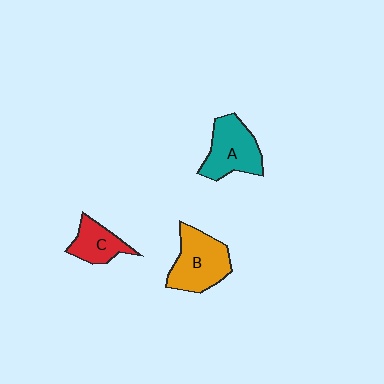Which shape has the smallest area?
Shape C (red).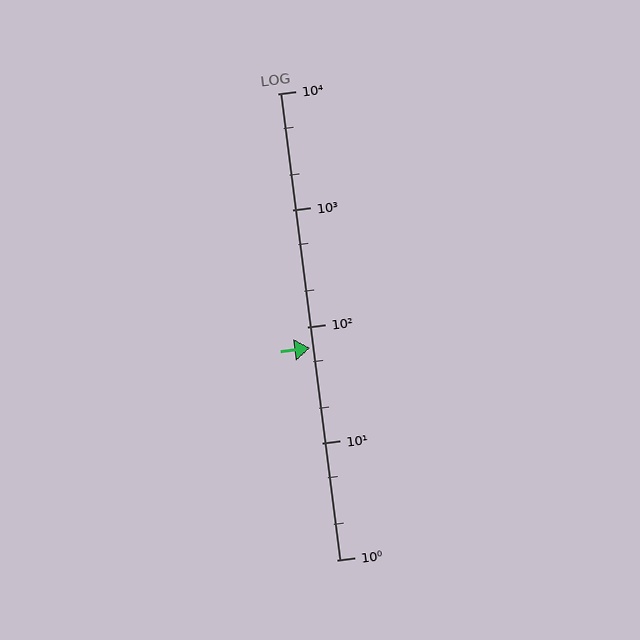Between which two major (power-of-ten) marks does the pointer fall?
The pointer is between 10 and 100.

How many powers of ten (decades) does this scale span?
The scale spans 4 decades, from 1 to 10000.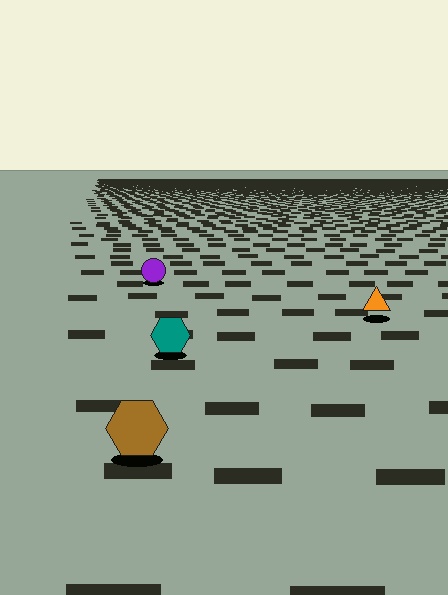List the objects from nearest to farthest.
From nearest to farthest: the brown hexagon, the teal hexagon, the orange triangle, the purple circle.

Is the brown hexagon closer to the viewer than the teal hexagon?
Yes. The brown hexagon is closer — you can tell from the texture gradient: the ground texture is coarser near it.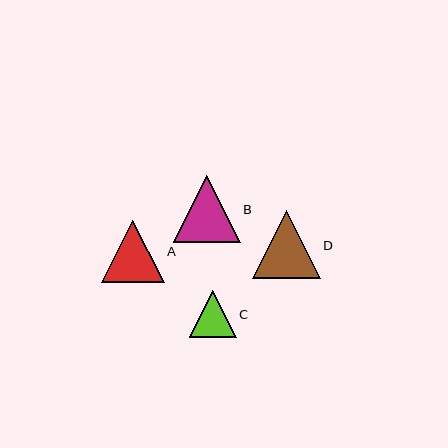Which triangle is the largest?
Triangle D is the largest with a size of approximately 68 pixels.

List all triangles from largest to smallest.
From largest to smallest: D, B, A, C.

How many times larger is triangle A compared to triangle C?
Triangle A is approximately 1.3 times the size of triangle C.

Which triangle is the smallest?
Triangle C is the smallest with a size of approximately 47 pixels.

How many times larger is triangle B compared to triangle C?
Triangle B is approximately 1.4 times the size of triangle C.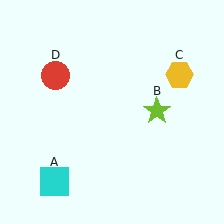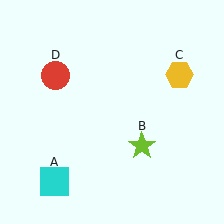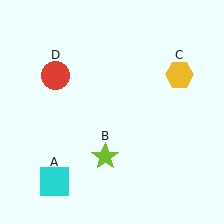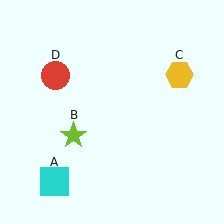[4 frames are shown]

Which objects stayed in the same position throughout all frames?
Cyan square (object A) and yellow hexagon (object C) and red circle (object D) remained stationary.